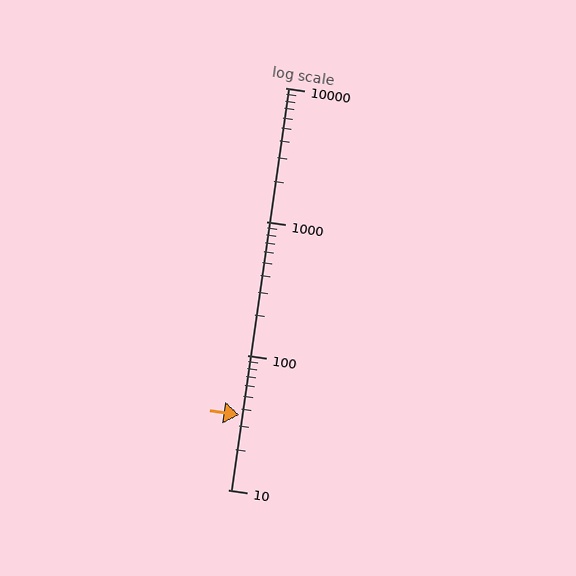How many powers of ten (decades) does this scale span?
The scale spans 3 decades, from 10 to 10000.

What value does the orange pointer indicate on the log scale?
The pointer indicates approximately 36.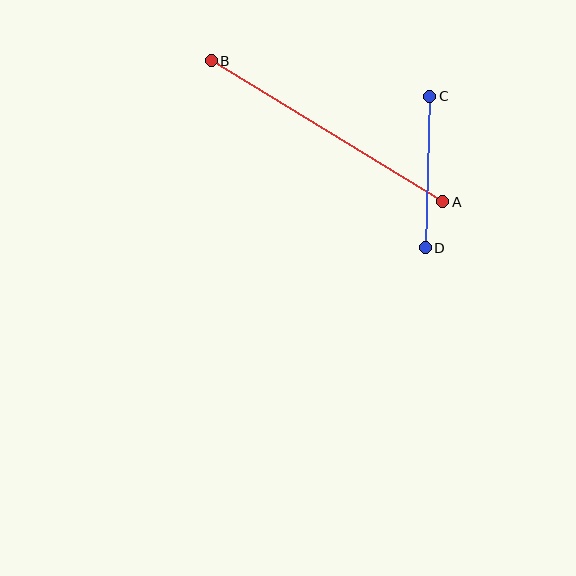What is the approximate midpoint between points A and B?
The midpoint is at approximately (327, 131) pixels.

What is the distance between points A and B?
The distance is approximately 271 pixels.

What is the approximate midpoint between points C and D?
The midpoint is at approximately (428, 172) pixels.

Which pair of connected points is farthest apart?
Points A and B are farthest apart.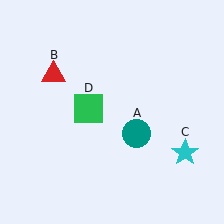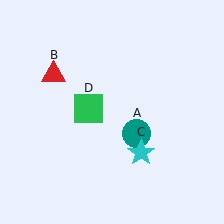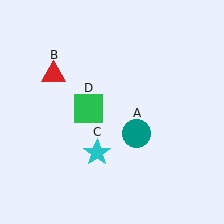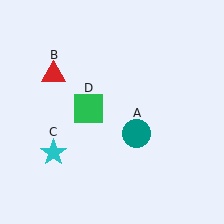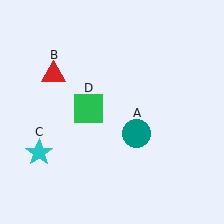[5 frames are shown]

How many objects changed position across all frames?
1 object changed position: cyan star (object C).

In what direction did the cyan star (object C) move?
The cyan star (object C) moved left.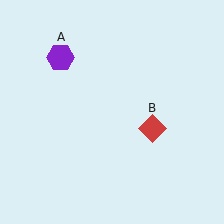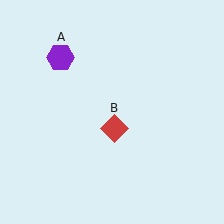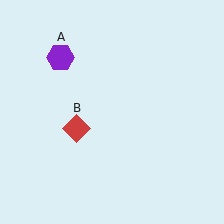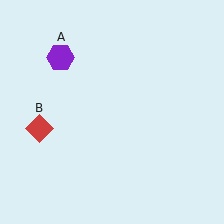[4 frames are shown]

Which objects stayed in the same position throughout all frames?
Purple hexagon (object A) remained stationary.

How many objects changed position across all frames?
1 object changed position: red diamond (object B).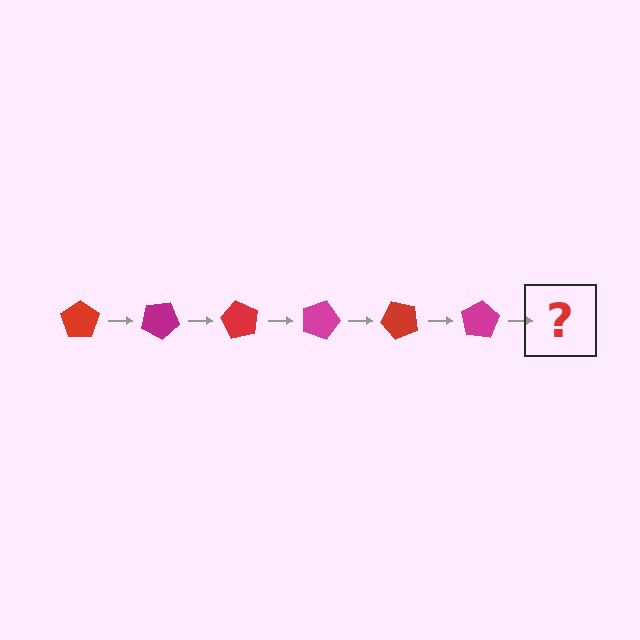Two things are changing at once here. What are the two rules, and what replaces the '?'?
The two rules are that it rotates 30 degrees each step and the color cycles through red and magenta. The '?' should be a red pentagon, rotated 180 degrees from the start.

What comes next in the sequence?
The next element should be a red pentagon, rotated 180 degrees from the start.